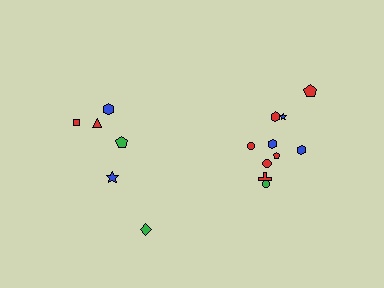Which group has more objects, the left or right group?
The right group.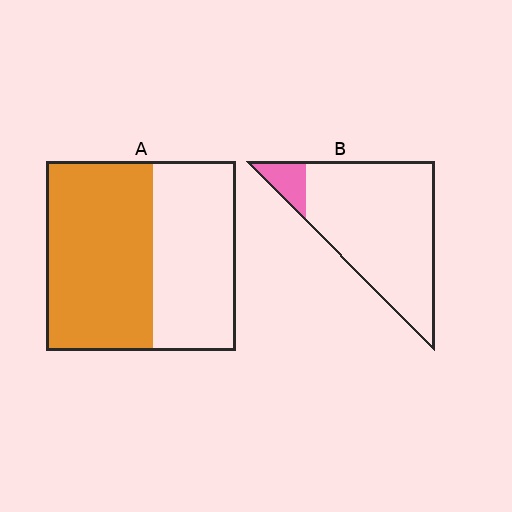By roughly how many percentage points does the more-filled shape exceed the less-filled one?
By roughly 45 percentage points (A over B).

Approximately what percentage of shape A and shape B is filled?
A is approximately 55% and B is approximately 10%.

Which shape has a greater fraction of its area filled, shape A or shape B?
Shape A.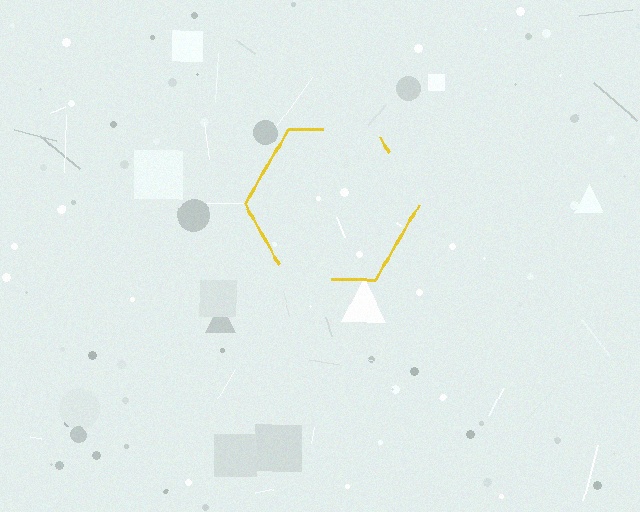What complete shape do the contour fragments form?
The contour fragments form a hexagon.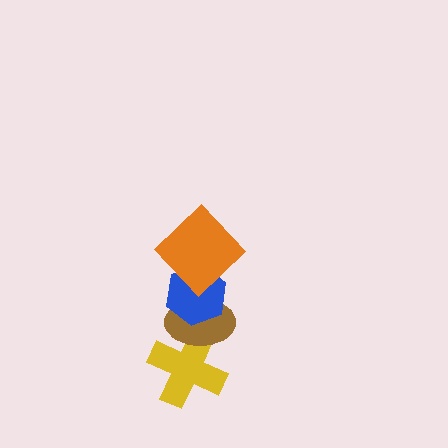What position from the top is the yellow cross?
The yellow cross is 4th from the top.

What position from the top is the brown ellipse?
The brown ellipse is 3rd from the top.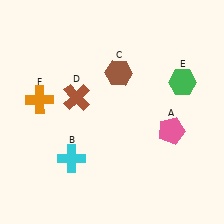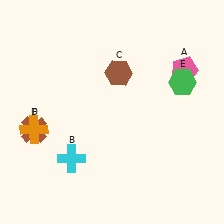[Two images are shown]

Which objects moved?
The objects that moved are: the pink pentagon (A), the brown cross (D), the orange cross (F).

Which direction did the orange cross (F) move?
The orange cross (F) moved down.